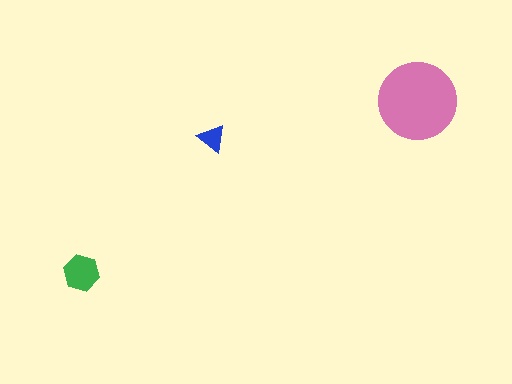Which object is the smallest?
The blue triangle.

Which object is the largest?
The pink circle.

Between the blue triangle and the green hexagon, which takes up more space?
The green hexagon.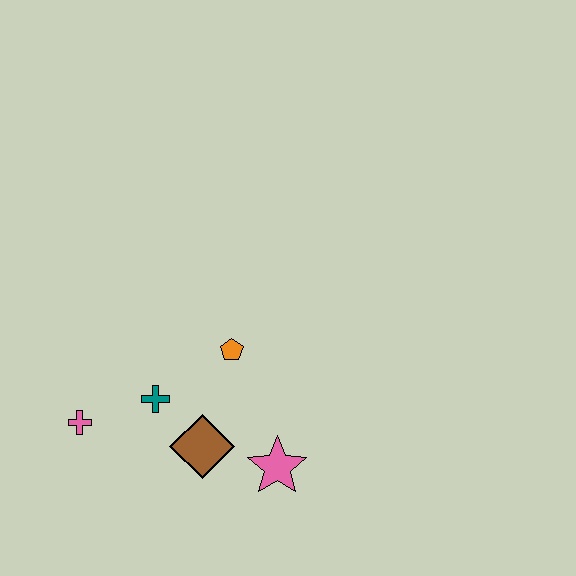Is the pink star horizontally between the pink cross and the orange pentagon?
No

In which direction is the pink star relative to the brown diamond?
The pink star is to the right of the brown diamond.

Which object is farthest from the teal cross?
The pink star is farthest from the teal cross.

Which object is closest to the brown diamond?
The teal cross is closest to the brown diamond.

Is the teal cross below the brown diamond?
No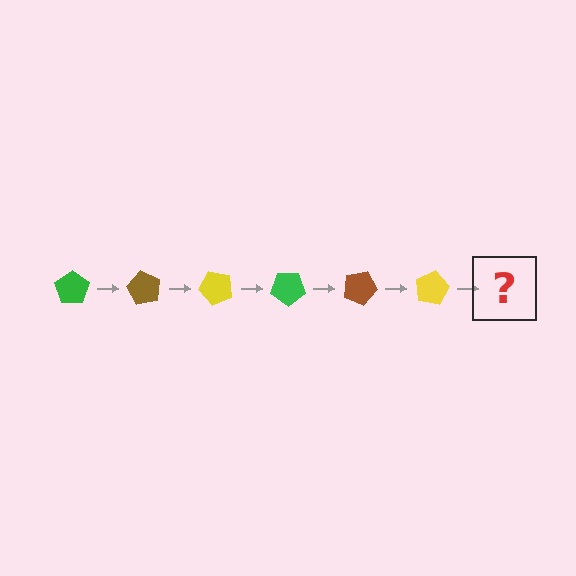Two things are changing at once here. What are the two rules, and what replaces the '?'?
The two rules are that it rotates 60 degrees each step and the color cycles through green, brown, and yellow. The '?' should be a green pentagon, rotated 360 degrees from the start.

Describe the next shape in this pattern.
It should be a green pentagon, rotated 360 degrees from the start.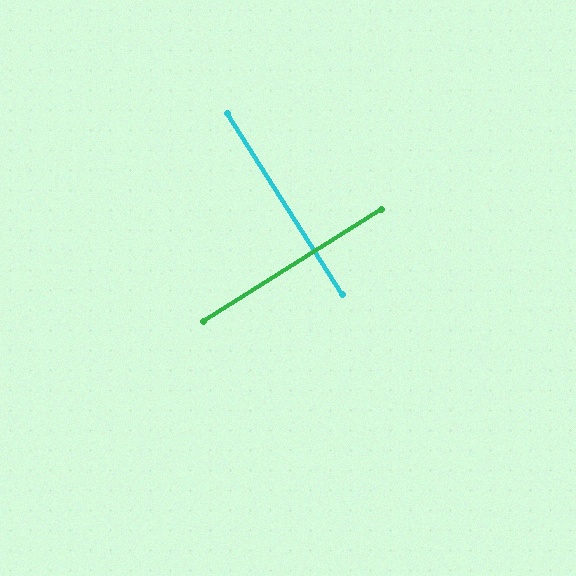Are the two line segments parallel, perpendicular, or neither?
Perpendicular — they meet at approximately 90°.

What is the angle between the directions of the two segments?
Approximately 90 degrees.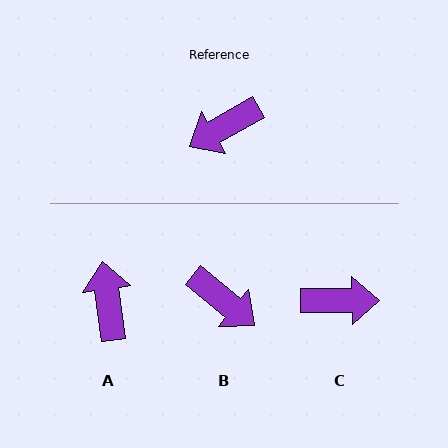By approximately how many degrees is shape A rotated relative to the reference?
Approximately 112 degrees clockwise.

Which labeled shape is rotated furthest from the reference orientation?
C, about 150 degrees away.